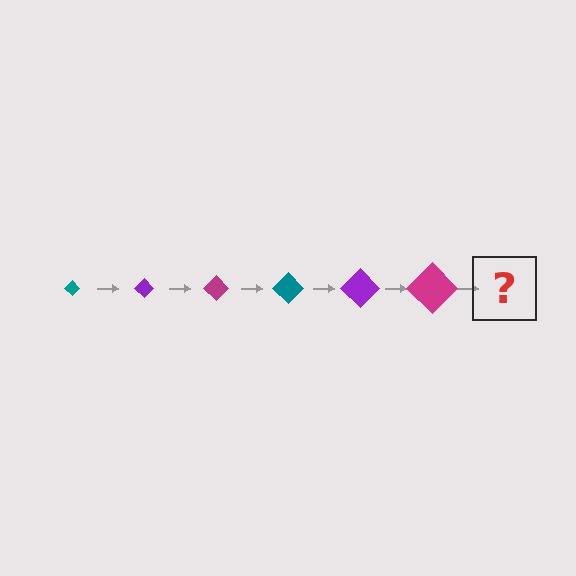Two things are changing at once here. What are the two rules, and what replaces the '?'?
The two rules are that the diamond grows larger each step and the color cycles through teal, purple, and magenta. The '?' should be a teal diamond, larger than the previous one.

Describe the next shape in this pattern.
It should be a teal diamond, larger than the previous one.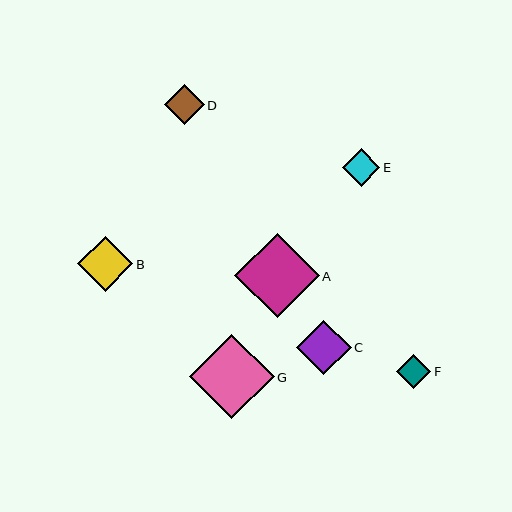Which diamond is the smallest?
Diamond F is the smallest with a size of approximately 34 pixels.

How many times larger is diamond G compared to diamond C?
Diamond G is approximately 1.6 times the size of diamond C.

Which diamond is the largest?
Diamond G is the largest with a size of approximately 85 pixels.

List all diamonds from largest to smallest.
From largest to smallest: G, A, B, C, D, E, F.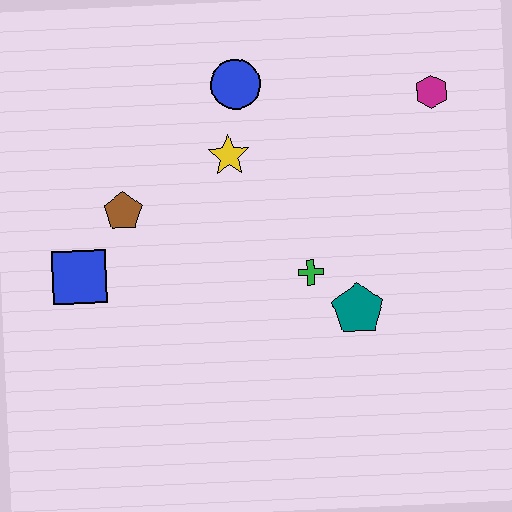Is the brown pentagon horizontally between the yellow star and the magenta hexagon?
No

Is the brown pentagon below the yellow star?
Yes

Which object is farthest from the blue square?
The magenta hexagon is farthest from the blue square.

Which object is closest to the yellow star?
The blue circle is closest to the yellow star.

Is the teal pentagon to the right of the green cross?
Yes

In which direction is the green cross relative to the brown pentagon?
The green cross is to the right of the brown pentagon.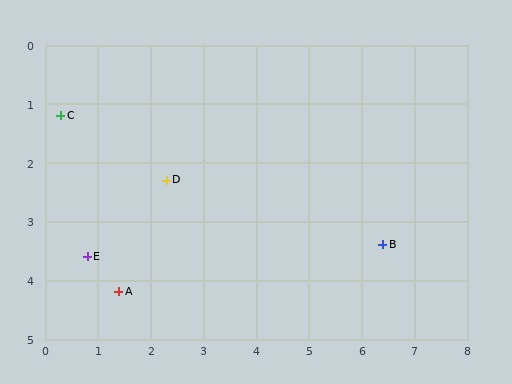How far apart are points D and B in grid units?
Points D and B are about 4.2 grid units apart.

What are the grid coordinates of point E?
Point E is at approximately (0.8, 3.6).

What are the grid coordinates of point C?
Point C is at approximately (0.3, 1.2).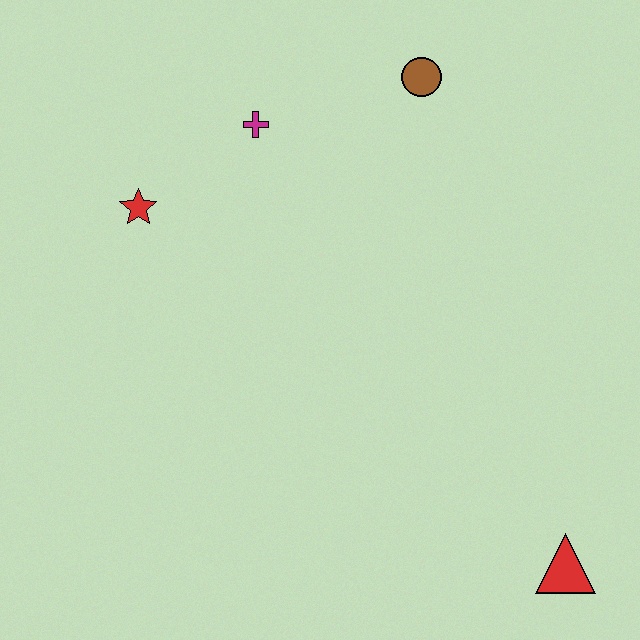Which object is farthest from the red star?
The red triangle is farthest from the red star.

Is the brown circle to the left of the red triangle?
Yes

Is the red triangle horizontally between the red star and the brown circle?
No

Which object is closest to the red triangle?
The brown circle is closest to the red triangle.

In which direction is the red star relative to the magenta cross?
The red star is to the left of the magenta cross.